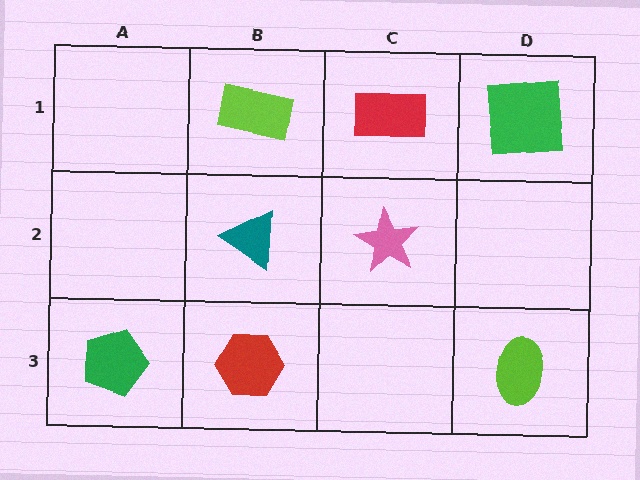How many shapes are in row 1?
3 shapes.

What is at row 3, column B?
A red hexagon.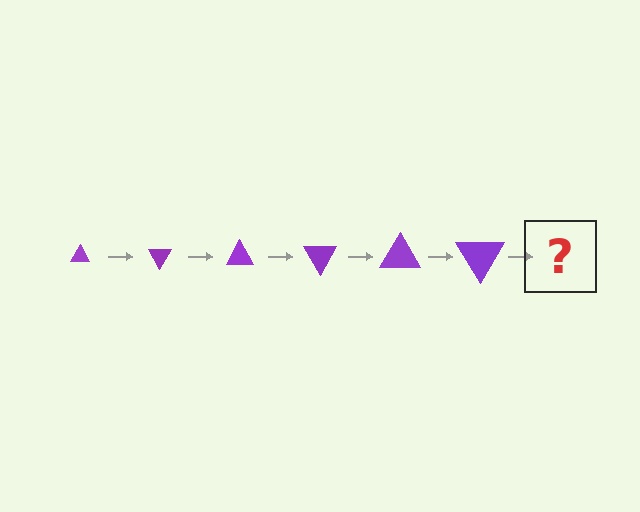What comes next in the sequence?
The next element should be a triangle, larger than the previous one and rotated 360 degrees from the start.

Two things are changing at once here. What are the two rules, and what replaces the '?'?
The two rules are that the triangle grows larger each step and it rotates 60 degrees each step. The '?' should be a triangle, larger than the previous one and rotated 360 degrees from the start.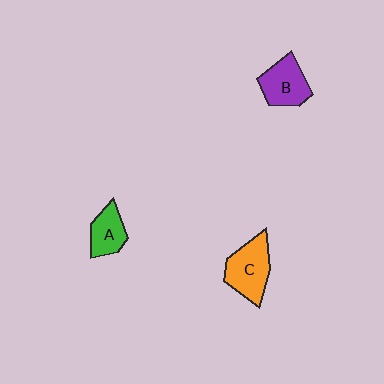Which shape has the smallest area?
Shape A (green).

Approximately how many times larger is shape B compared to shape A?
Approximately 1.3 times.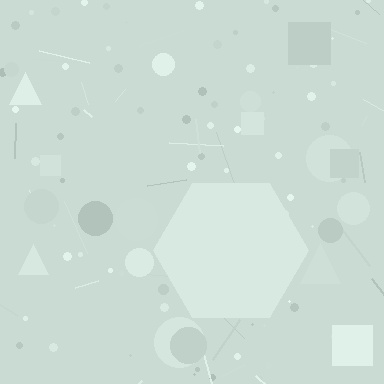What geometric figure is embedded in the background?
A hexagon is embedded in the background.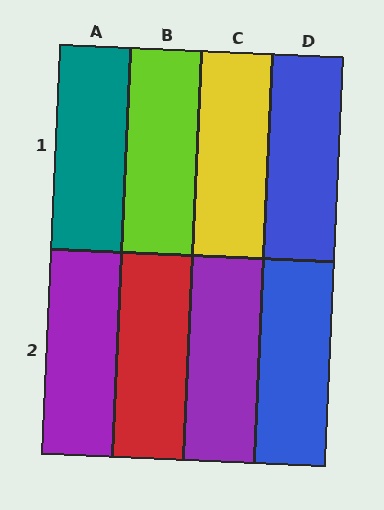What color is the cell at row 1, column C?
Yellow.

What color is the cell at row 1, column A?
Teal.